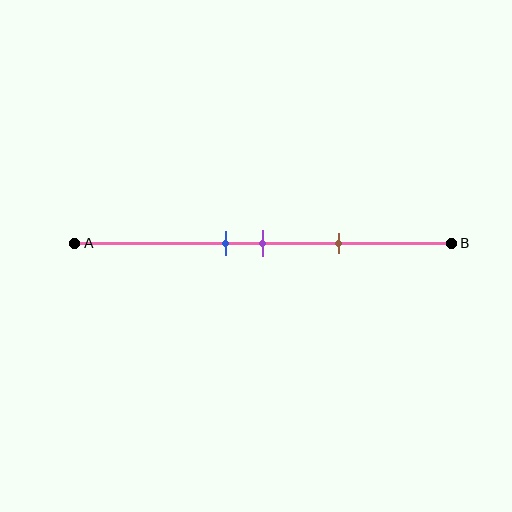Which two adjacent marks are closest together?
The blue and purple marks are the closest adjacent pair.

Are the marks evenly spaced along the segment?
Yes, the marks are approximately evenly spaced.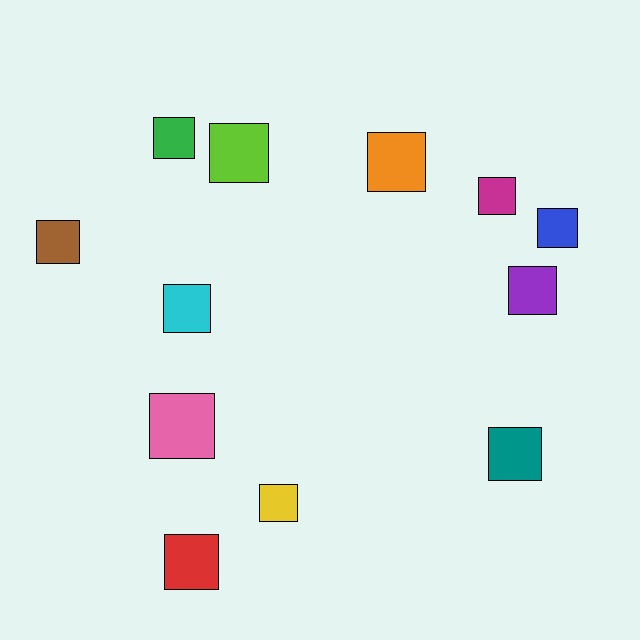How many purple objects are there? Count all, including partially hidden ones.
There is 1 purple object.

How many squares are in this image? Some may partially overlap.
There are 12 squares.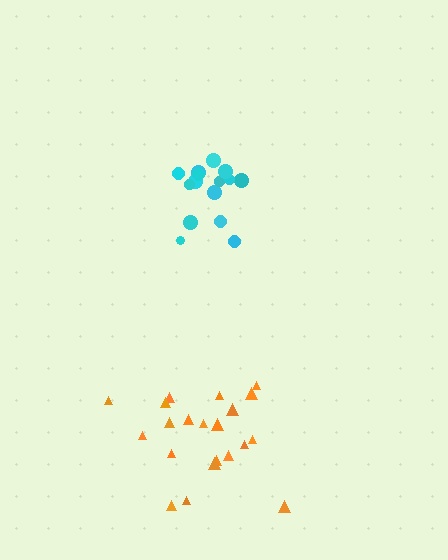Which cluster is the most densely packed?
Cyan.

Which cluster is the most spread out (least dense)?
Orange.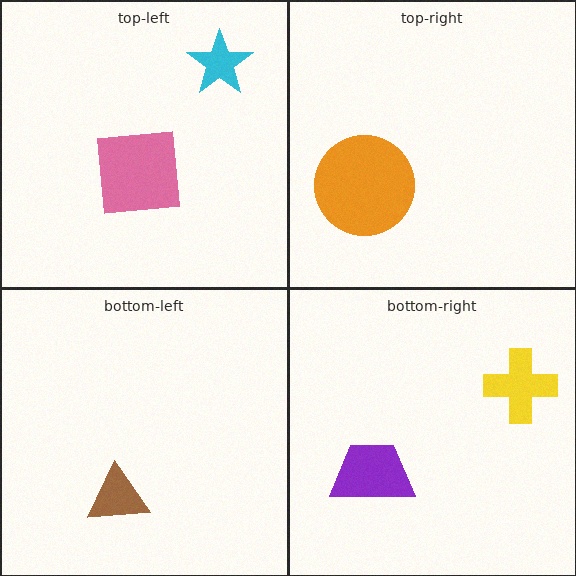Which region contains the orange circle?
The top-right region.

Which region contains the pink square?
The top-left region.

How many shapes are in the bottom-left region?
1.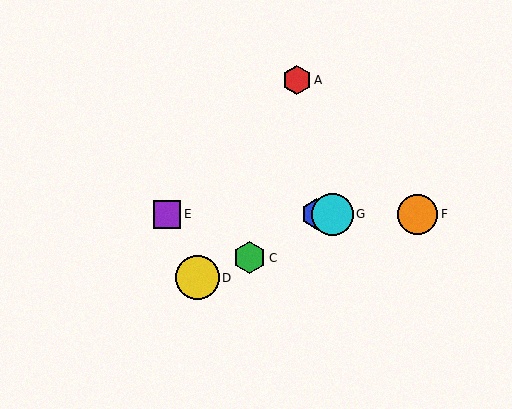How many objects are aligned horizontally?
4 objects (B, E, F, G) are aligned horizontally.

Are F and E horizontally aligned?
Yes, both are at y≈214.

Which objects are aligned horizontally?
Objects B, E, F, G are aligned horizontally.